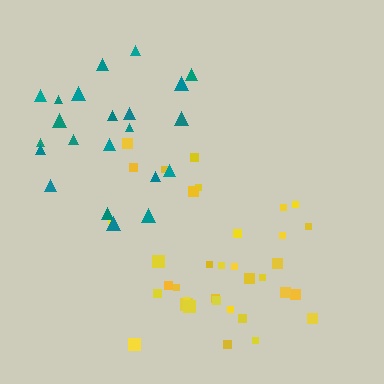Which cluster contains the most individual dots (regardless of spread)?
Yellow (35).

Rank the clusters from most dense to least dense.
yellow, teal.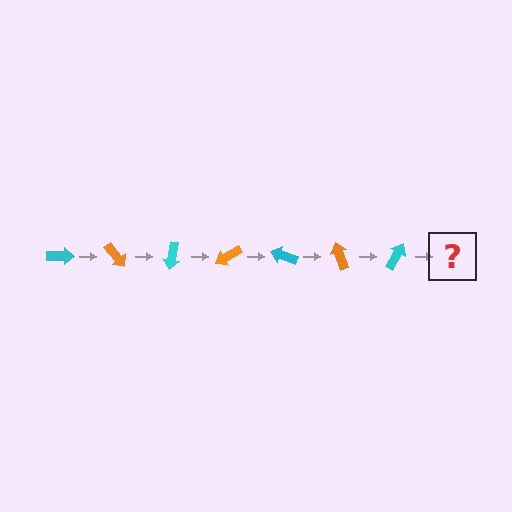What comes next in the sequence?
The next element should be an orange arrow, rotated 350 degrees from the start.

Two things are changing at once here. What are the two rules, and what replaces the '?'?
The two rules are that it rotates 50 degrees each step and the color cycles through cyan and orange. The '?' should be an orange arrow, rotated 350 degrees from the start.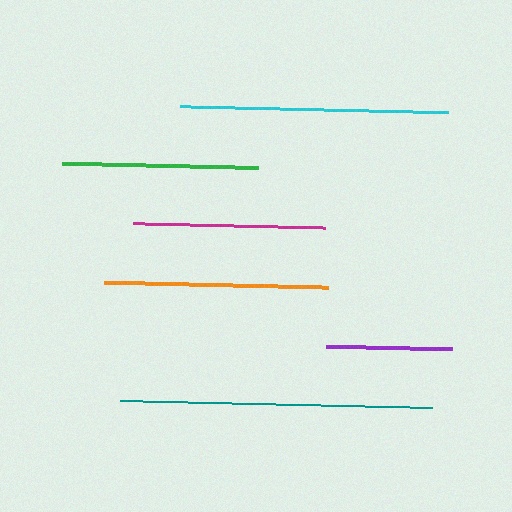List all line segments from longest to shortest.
From longest to shortest: teal, cyan, orange, green, magenta, purple.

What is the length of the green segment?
The green segment is approximately 196 pixels long.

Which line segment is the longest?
The teal line is the longest at approximately 311 pixels.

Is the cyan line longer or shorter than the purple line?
The cyan line is longer than the purple line.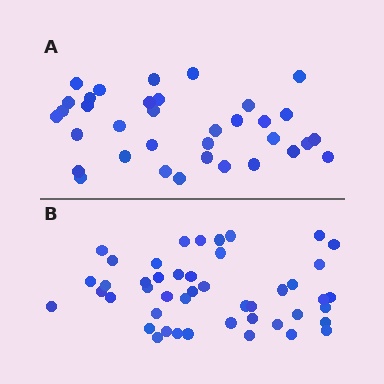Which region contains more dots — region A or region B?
Region B (the bottom region) has more dots.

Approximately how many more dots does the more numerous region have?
Region B has roughly 12 or so more dots than region A.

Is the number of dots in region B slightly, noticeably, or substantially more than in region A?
Region B has noticeably more, but not dramatically so. The ratio is roughly 1.3 to 1.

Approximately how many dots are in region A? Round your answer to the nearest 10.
About 40 dots. (The exact count is 35, which rounds to 40.)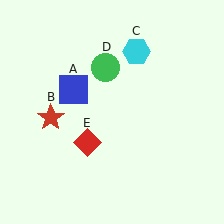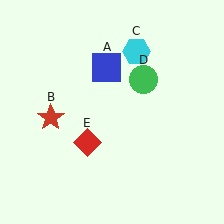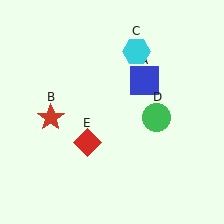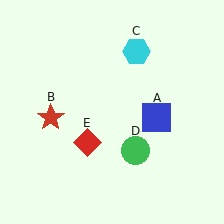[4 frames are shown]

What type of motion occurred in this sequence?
The blue square (object A), green circle (object D) rotated clockwise around the center of the scene.